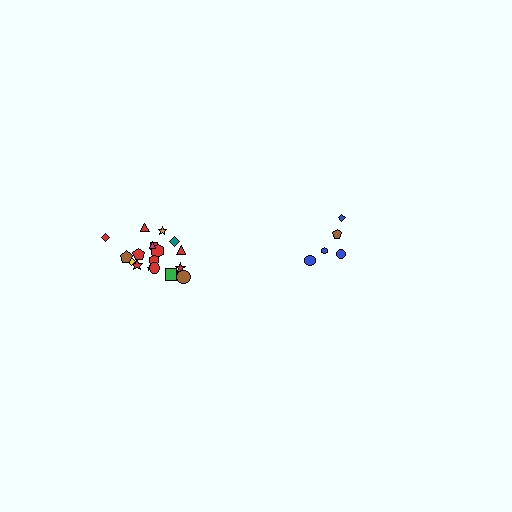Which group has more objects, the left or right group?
The left group.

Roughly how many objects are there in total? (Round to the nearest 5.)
Roughly 25 objects in total.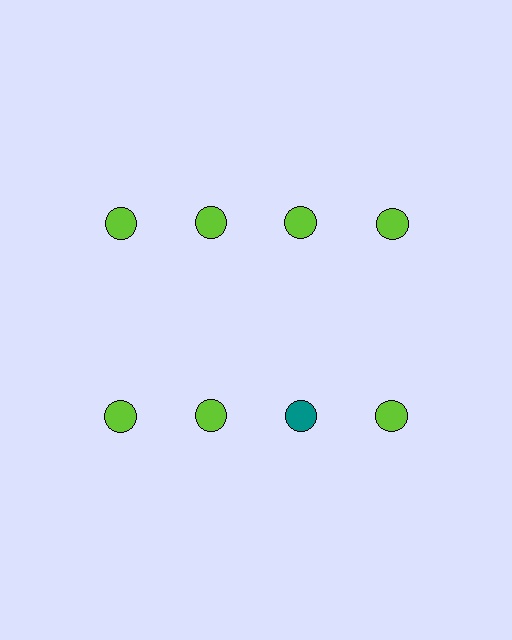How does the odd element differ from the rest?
It has a different color: teal instead of lime.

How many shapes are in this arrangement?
There are 8 shapes arranged in a grid pattern.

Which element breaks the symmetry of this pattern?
The teal circle in the second row, center column breaks the symmetry. All other shapes are lime circles.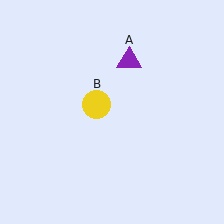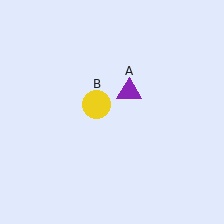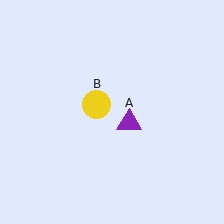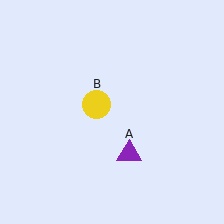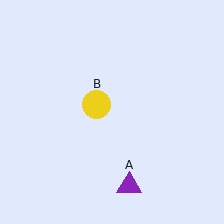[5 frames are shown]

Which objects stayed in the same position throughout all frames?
Yellow circle (object B) remained stationary.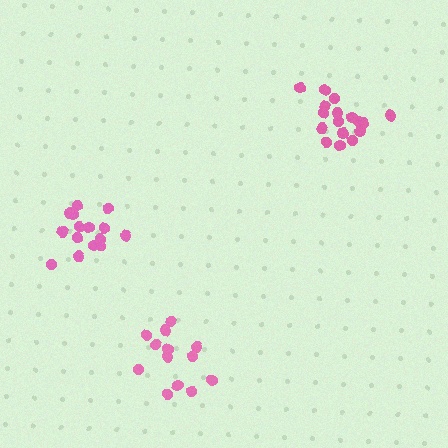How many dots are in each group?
Group 1: 13 dots, Group 2: 17 dots, Group 3: 17 dots (47 total).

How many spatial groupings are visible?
There are 3 spatial groupings.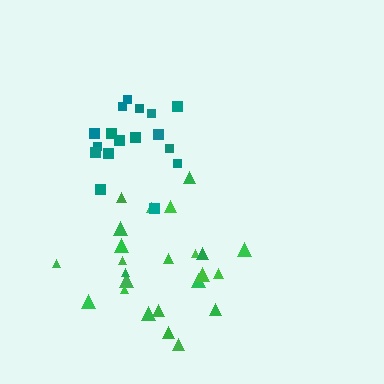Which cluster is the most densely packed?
Teal.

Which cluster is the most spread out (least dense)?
Green.